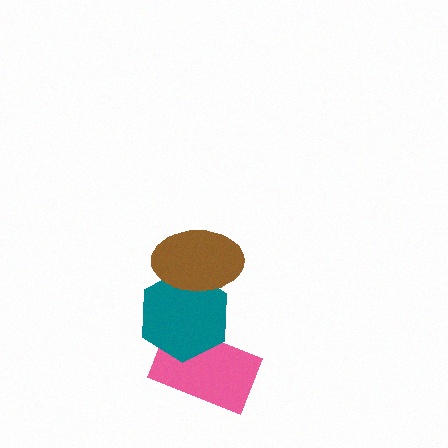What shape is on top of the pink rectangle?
The teal hexagon is on top of the pink rectangle.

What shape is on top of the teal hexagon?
The brown ellipse is on top of the teal hexagon.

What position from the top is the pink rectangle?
The pink rectangle is 3rd from the top.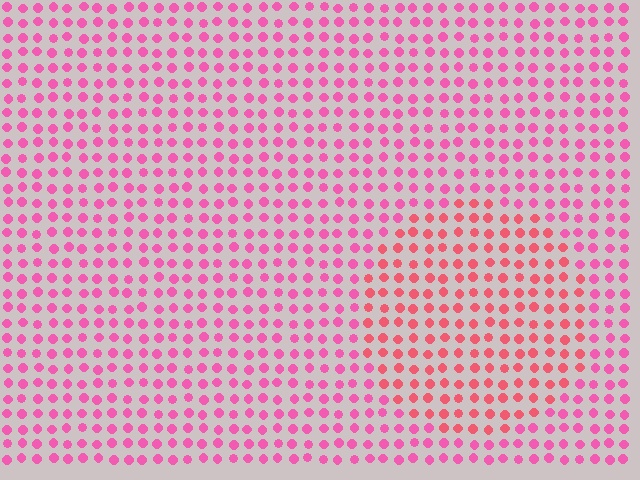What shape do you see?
I see a circle.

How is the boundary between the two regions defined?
The boundary is defined purely by a slight shift in hue (about 26 degrees). Spacing, size, and orientation are identical on both sides.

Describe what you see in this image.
The image is filled with small pink elements in a uniform arrangement. A circle-shaped region is visible where the elements are tinted to a slightly different hue, forming a subtle color boundary.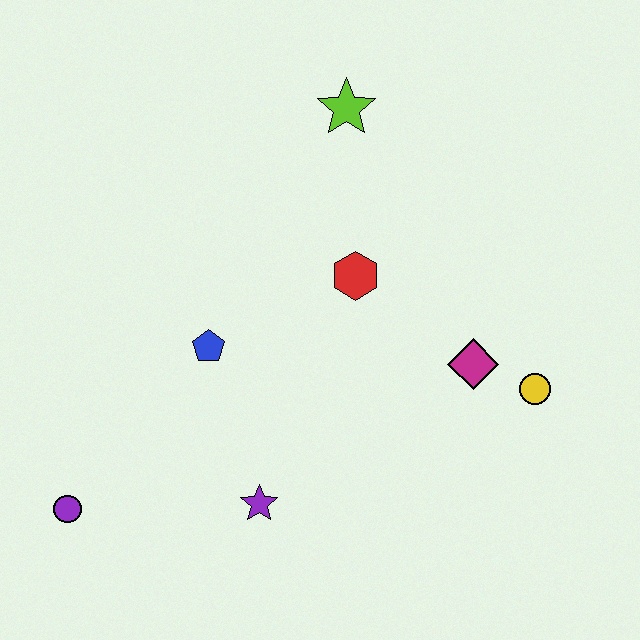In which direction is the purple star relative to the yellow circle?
The purple star is to the left of the yellow circle.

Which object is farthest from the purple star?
The lime star is farthest from the purple star.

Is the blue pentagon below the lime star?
Yes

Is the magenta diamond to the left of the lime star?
No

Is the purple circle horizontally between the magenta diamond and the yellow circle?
No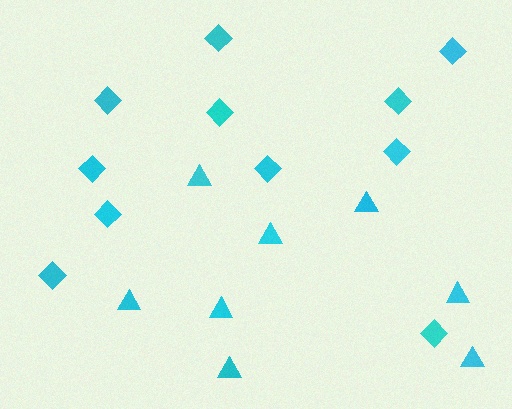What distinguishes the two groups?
There are 2 groups: one group of diamonds (11) and one group of triangles (8).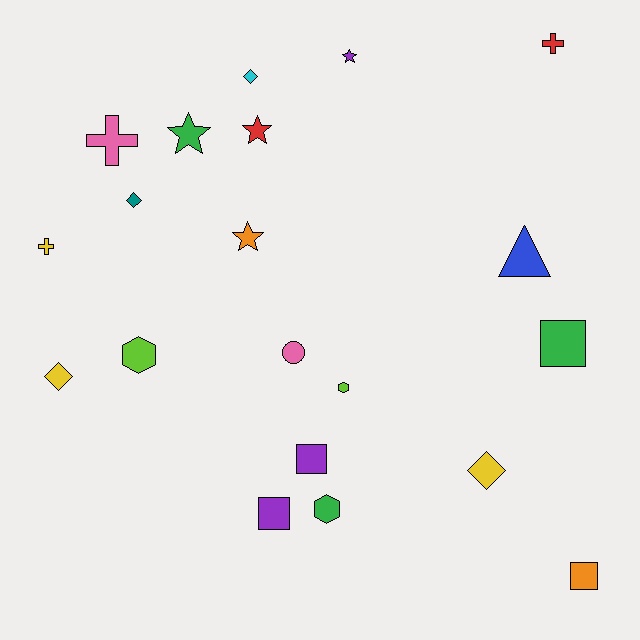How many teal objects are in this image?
There is 1 teal object.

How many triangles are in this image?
There is 1 triangle.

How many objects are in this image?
There are 20 objects.